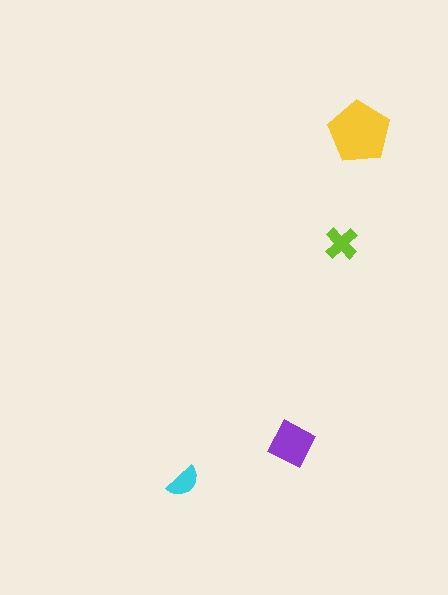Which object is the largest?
The yellow pentagon.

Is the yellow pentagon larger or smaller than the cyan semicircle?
Larger.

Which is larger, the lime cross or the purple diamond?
The purple diamond.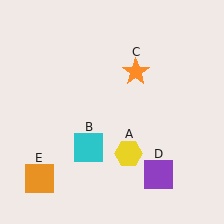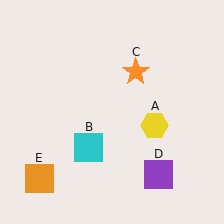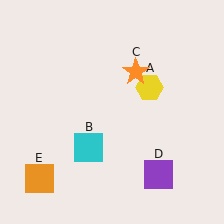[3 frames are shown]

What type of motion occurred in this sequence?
The yellow hexagon (object A) rotated counterclockwise around the center of the scene.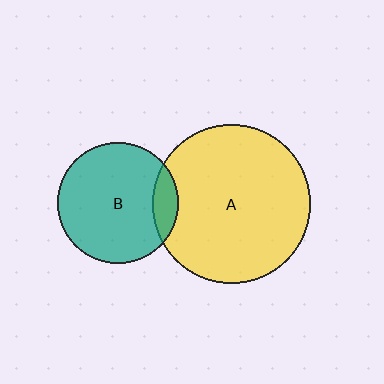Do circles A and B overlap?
Yes.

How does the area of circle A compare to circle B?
Approximately 1.7 times.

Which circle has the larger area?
Circle A (yellow).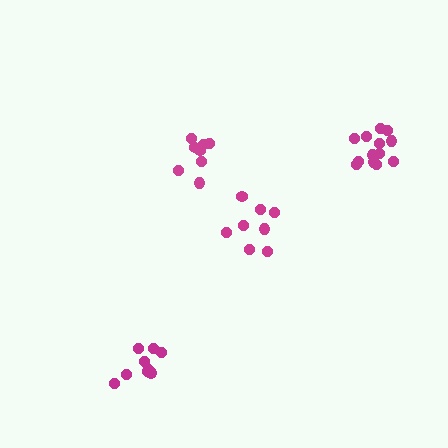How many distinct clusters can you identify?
There are 4 distinct clusters.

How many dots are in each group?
Group 1: 8 dots, Group 2: 13 dots, Group 3: 8 dots, Group 4: 9 dots (38 total).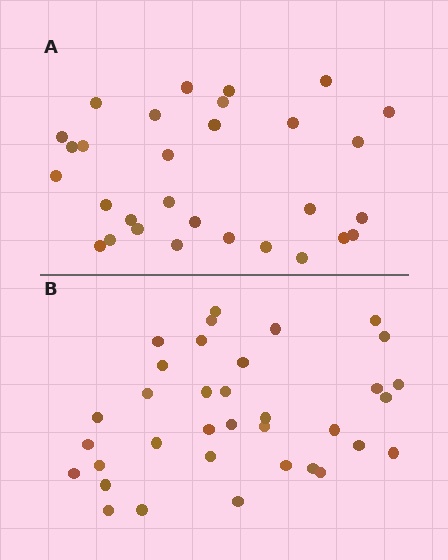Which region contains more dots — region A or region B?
Region B (the bottom region) has more dots.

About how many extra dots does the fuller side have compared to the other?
Region B has about 5 more dots than region A.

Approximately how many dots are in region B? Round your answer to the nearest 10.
About 40 dots. (The exact count is 35, which rounds to 40.)